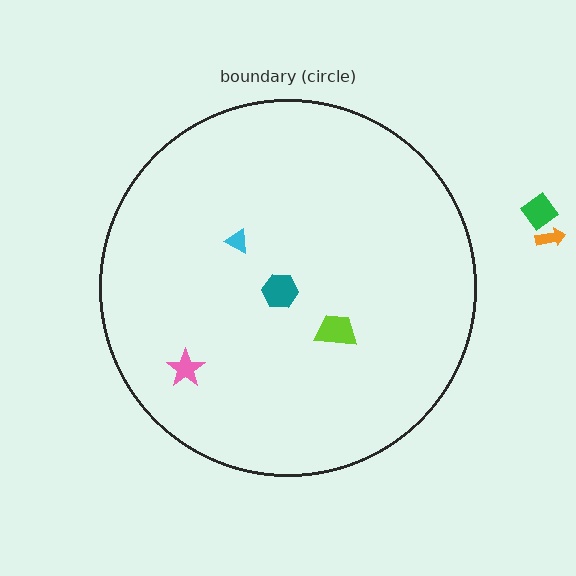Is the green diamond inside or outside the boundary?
Outside.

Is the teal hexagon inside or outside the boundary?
Inside.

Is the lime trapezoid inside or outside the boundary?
Inside.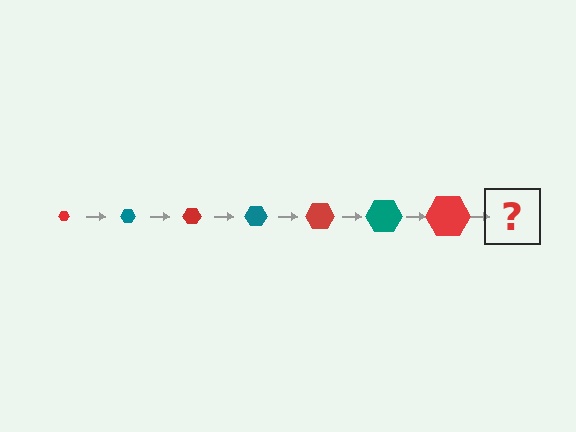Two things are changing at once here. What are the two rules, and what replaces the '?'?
The two rules are that the hexagon grows larger each step and the color cycles through red and teal. The '?' should be a teal hexagon, larger than the previous one.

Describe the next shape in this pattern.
It should be a teal hexagon, larger than the previous one.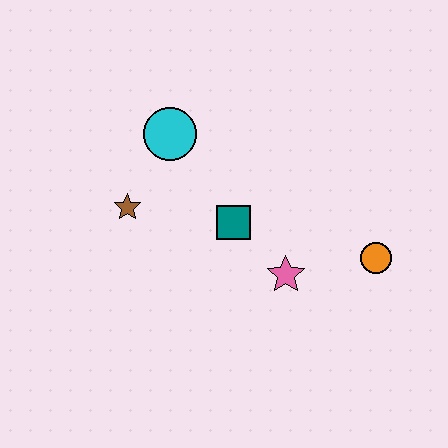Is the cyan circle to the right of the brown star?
Yes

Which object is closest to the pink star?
The teal square is closest to the pink star.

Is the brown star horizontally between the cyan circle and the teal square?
No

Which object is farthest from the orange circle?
The brown star is farthest from the orange circle.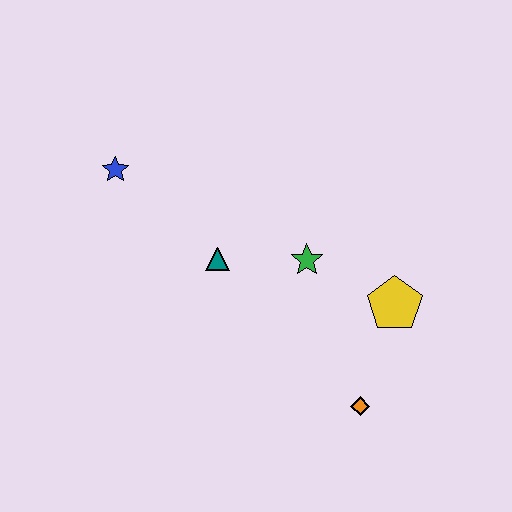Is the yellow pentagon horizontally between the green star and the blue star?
No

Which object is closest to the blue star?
The teal triangle is closest to the blue star.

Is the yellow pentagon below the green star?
Yes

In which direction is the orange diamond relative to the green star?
The orange diamond is below the green star.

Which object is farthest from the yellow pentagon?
The blue star is farthest from the yellow pentagon.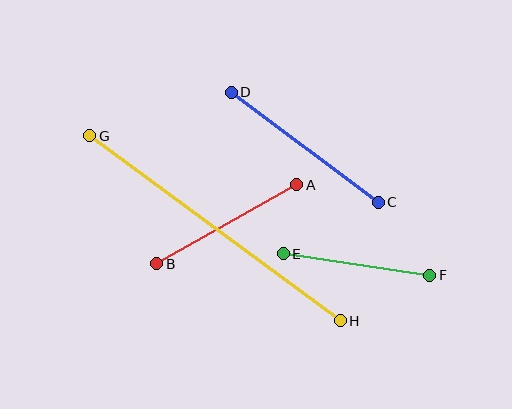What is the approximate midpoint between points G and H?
The midpoint is at approximately (215, 228) pixels.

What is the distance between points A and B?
The distance is approximately 161 pixels.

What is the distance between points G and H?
The distance is approximately 312 pixels.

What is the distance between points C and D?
The distance is approximately 184 pixels.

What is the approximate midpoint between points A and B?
The midpoint is at approximately (227, 224) pixels.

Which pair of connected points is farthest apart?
Points G and H are farthest apart.